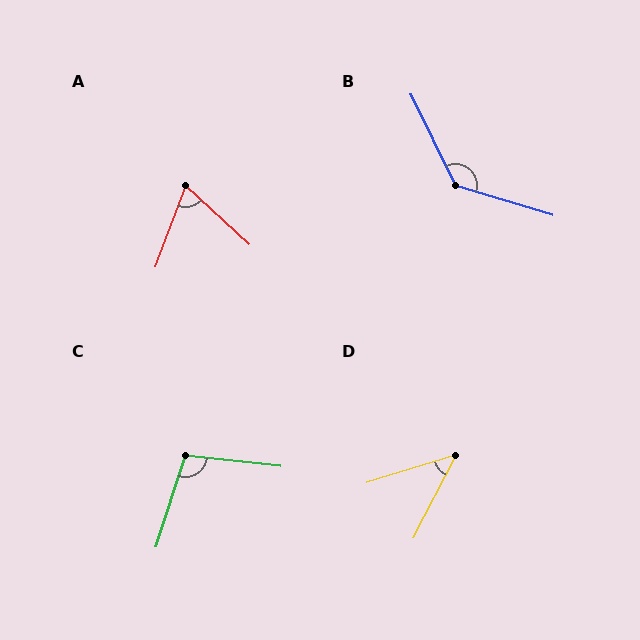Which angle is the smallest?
D, at approximately 45 degrees.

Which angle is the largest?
B, at approximately 133 degrees.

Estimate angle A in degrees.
Approximately 68 degrees.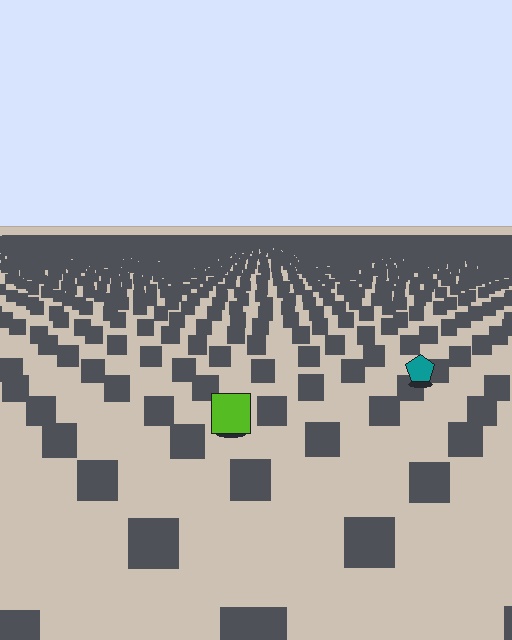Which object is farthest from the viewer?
The teal pentagon is farthest from the viewer. It appears smaller and the ground texture around it is denser.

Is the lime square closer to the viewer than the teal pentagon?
Yes. The lime square is closer — you can tell from the texture gradient: the ground texture is coarser near it.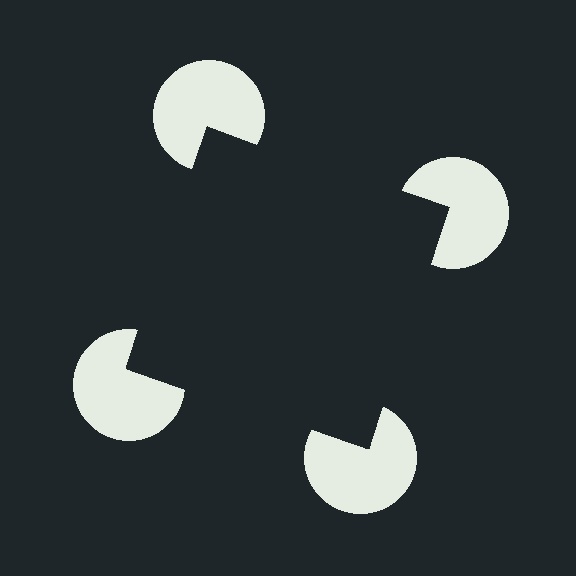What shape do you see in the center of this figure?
An illusory square — its edges are inferred from the aligned wedge cuts in the pac-man discs, not physically drawn.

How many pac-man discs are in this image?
There are 4 — one at each vertex of the illusory square.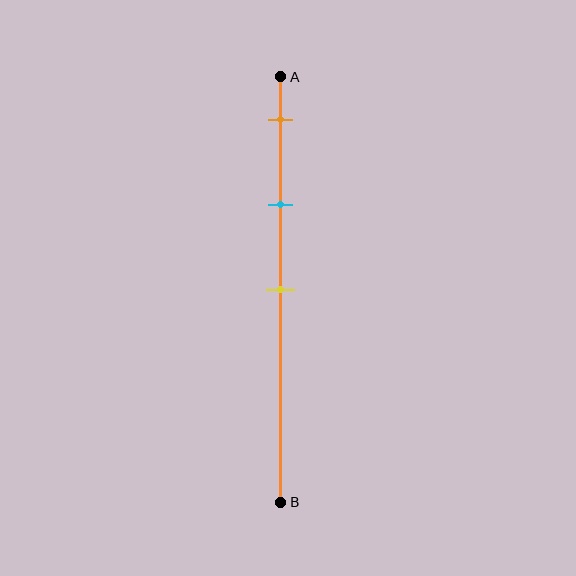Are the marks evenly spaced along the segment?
Yes, the marks are approximately evenly spaced.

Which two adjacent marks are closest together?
The orange and cyan marks are the closest adjacent pair.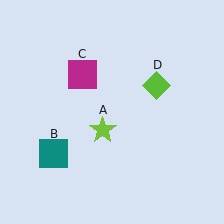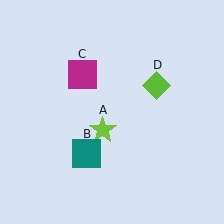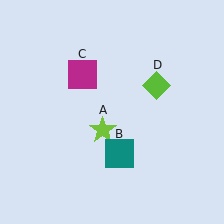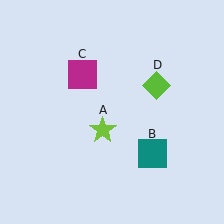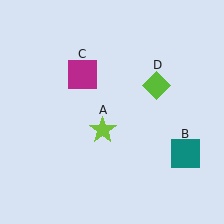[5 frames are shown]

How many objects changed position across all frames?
1 object changed position: teal square (object B).